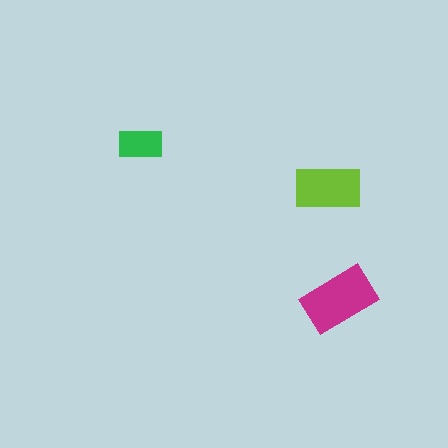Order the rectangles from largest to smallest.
the magenta one, the lime one, the green one.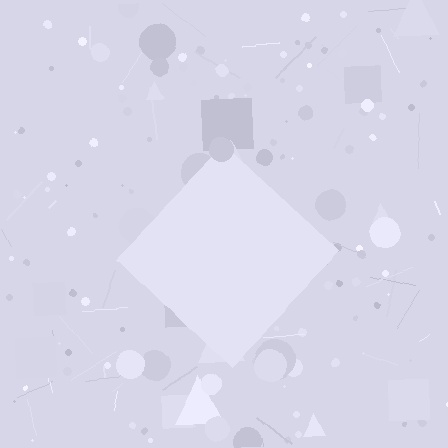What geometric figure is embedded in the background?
A diamond is embedded in the background.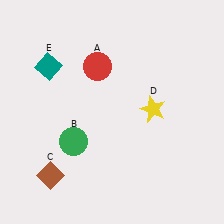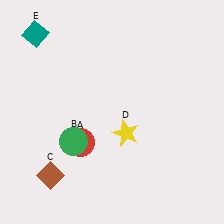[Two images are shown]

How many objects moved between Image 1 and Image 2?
3 objects moved between the two images.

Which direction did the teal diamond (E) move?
The teal diamond (E) moved up.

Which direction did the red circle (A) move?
The red circle (A) moved down.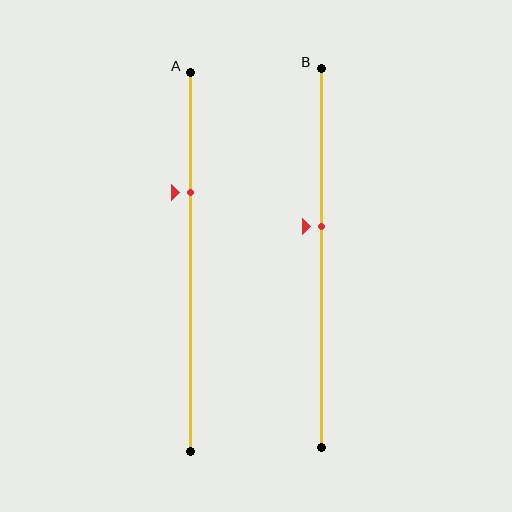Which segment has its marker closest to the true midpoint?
Segment B has its marker closest to the true midpoint.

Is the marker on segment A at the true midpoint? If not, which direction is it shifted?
No, the marker on segment A is shifted upward by about 18% of the segment length.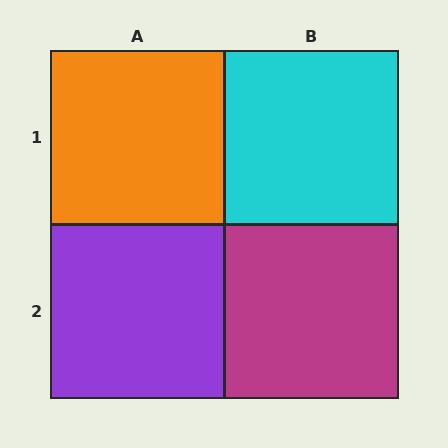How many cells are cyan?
1 cell is cyan.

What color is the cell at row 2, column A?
Purple.